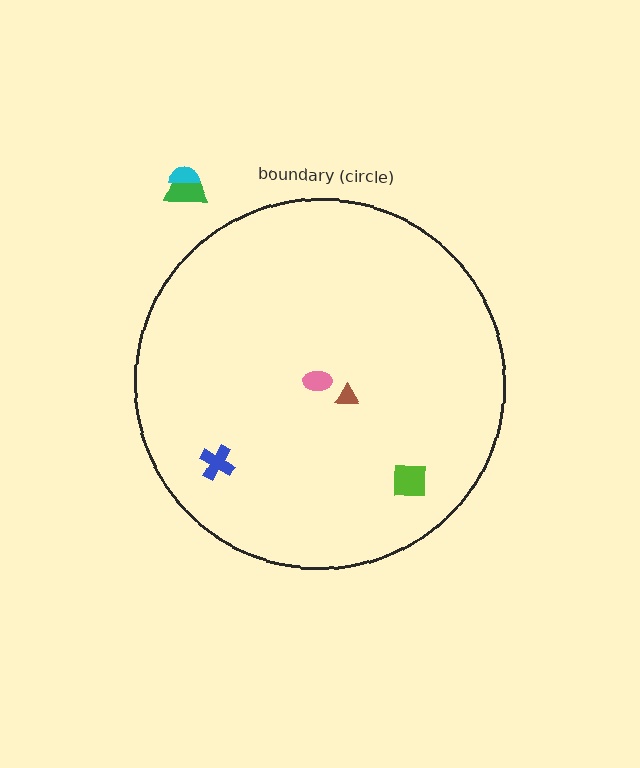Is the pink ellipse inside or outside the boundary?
Inside.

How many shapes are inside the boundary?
4 inside, 2 outside.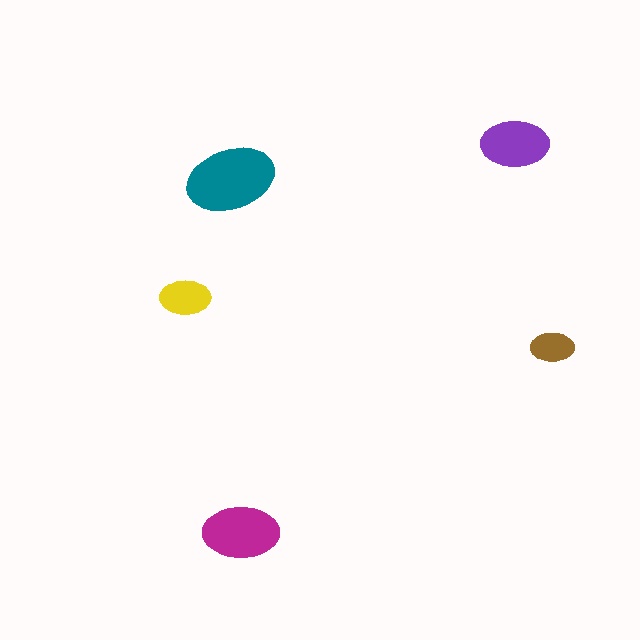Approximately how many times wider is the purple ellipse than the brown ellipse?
About 1.5 times wider.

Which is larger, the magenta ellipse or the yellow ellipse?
The magenta one.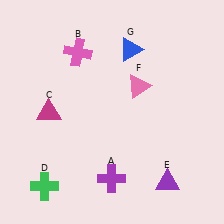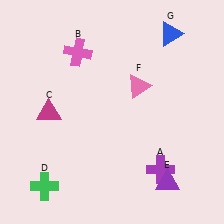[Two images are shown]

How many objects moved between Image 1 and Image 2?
2 objects moved between the two images.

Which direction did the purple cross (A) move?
The purple cross (A) moved right.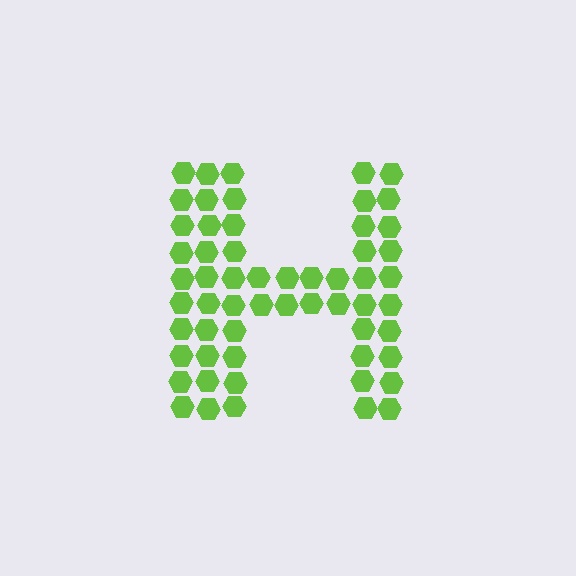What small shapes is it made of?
It is made of small hexagons.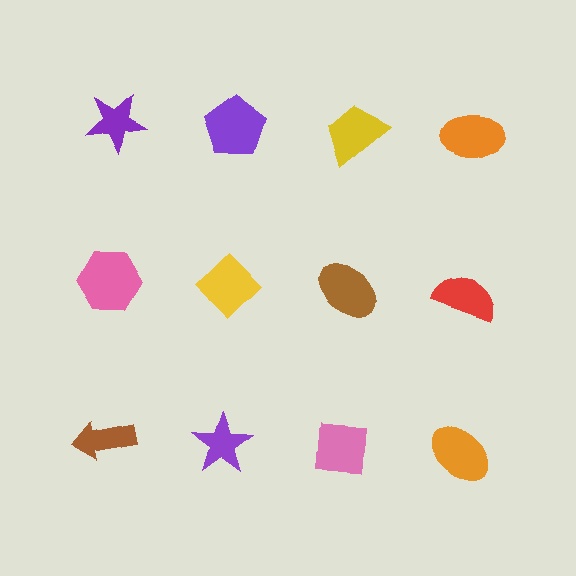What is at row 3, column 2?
A purple star.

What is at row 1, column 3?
A yellow trapezoid.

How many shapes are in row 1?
4 shapes.